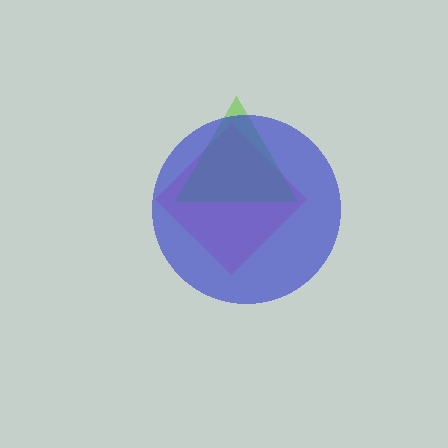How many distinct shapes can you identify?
There are 3 distinct shapes: a pink diamond, a lime triangle, a blue circle.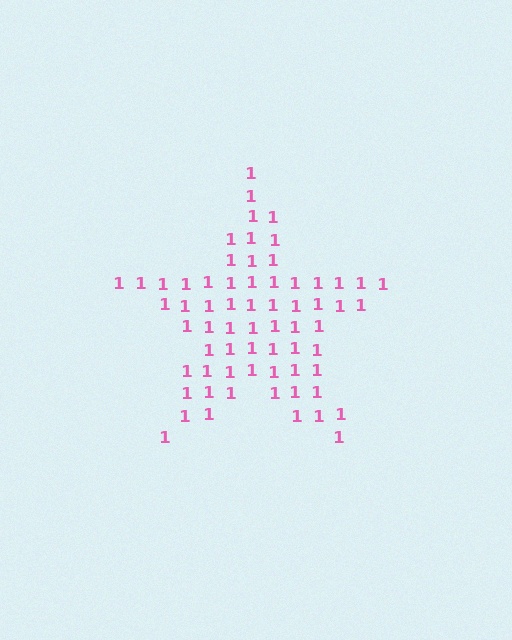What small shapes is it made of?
It is made of small digit 1's.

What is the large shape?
The large shape is a star.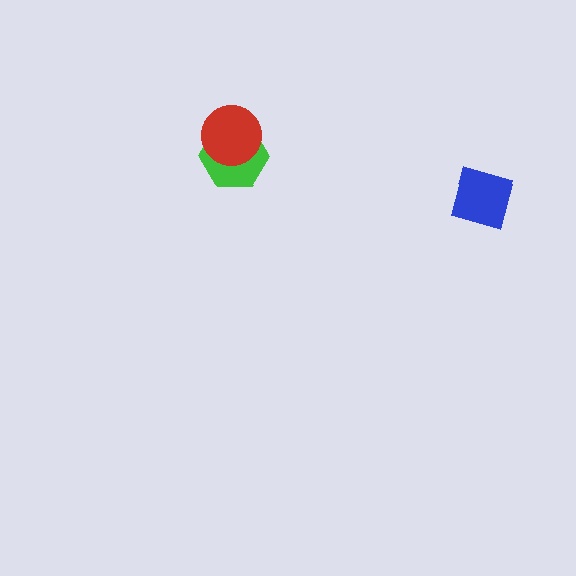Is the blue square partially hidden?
No, no other shape covers it.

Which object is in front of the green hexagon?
The red circle is in front of the green hexagon.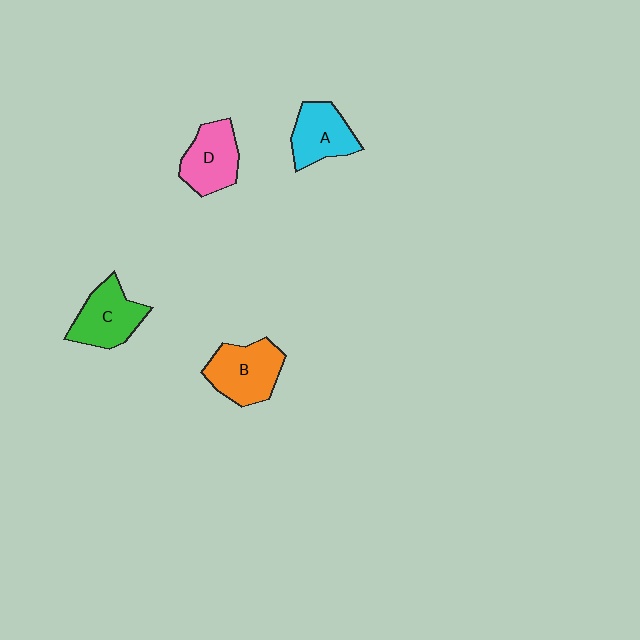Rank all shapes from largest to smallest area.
From largest to smallest: B (orange), C (green), D (pink), A (cyan).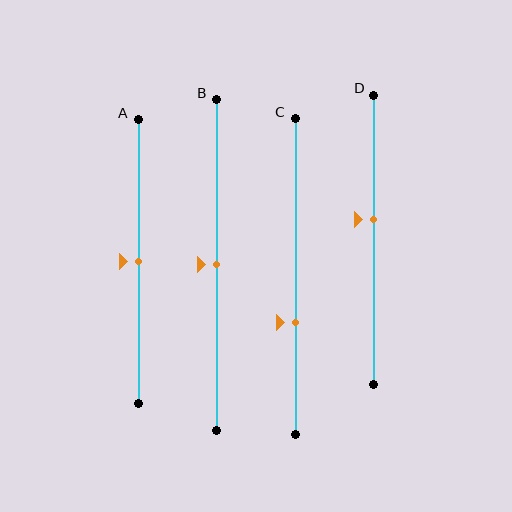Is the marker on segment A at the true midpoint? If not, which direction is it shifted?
Yes, the marker on segment A is at the true midpoint.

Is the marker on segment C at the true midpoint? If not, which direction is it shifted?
No, the marker on segment C is shifted downward by about 14% of the segment length.